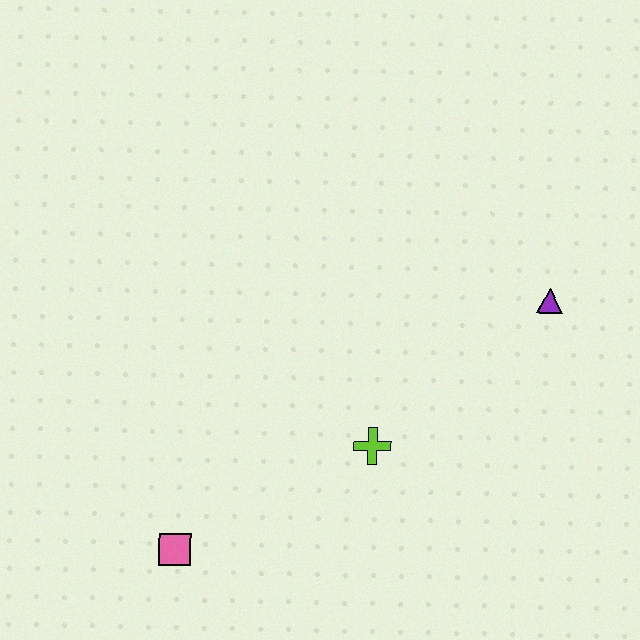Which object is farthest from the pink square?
The purple triangle is farthest from the pink square.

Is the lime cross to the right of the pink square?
Yes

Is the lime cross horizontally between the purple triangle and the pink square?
Yes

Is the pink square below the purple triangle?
Yes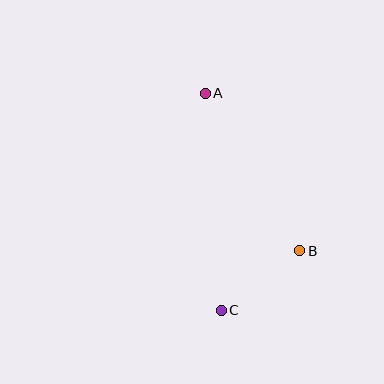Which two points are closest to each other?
Points B and C are closest to each other.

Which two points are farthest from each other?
Points A and C are farthest from each other.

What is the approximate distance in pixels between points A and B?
The distance between A and B is approximately 184 pixels.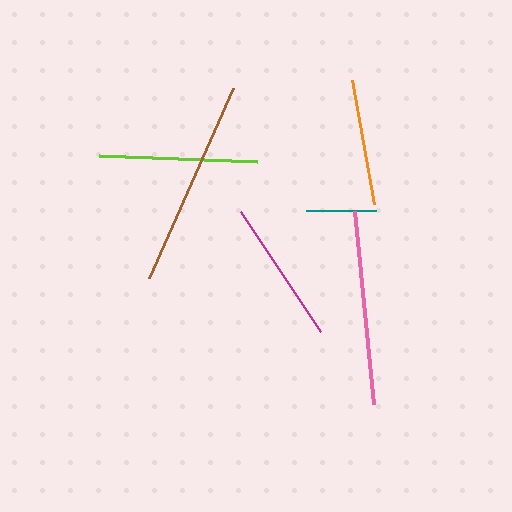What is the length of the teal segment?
The teal segment is approximately 70 pixels long.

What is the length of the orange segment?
The orange segment is approximately 126 pixels long.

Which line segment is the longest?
The brown line is the longest at approximately 208 pixels.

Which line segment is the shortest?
The teal line is the shortest at approximately 70 pixels.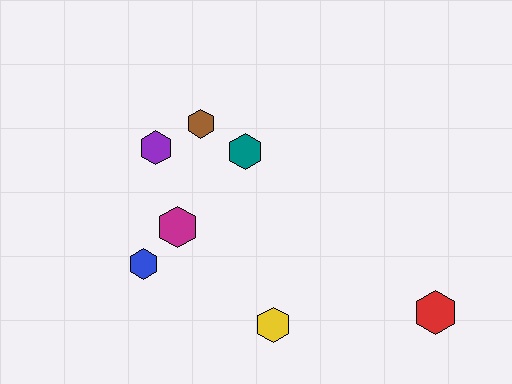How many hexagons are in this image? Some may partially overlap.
There are 7 hexagons.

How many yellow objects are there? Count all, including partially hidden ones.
There is 1 yellow object.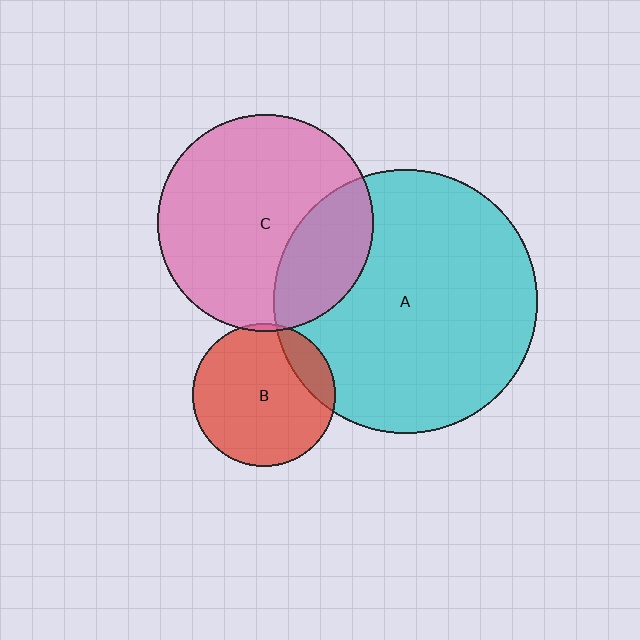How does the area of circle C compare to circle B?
Approximately 2.3 times.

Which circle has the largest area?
Circle A (cyan).